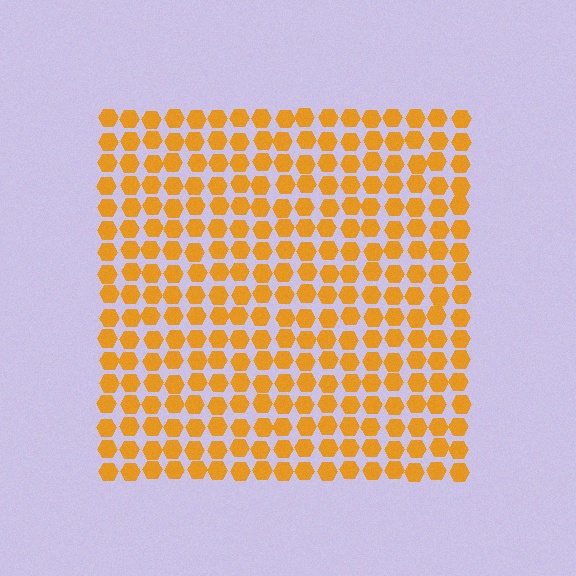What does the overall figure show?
The overall figure shows a square.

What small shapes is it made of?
It is made of small hexagons.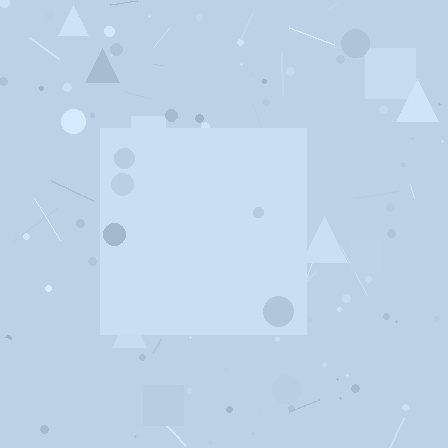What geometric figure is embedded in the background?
A square is embedded in the background.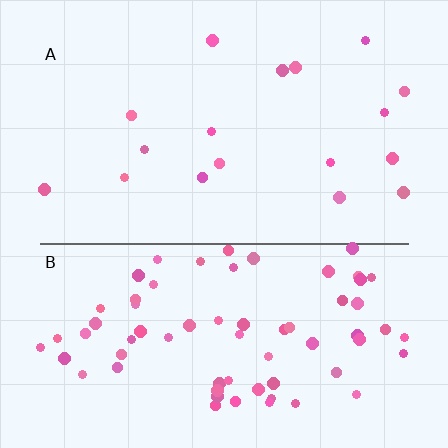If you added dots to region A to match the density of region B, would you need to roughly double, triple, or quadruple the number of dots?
Approximately quadruple.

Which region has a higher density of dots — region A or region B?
B (the bottom).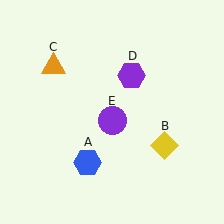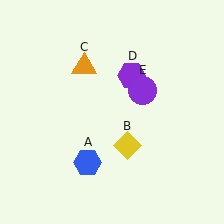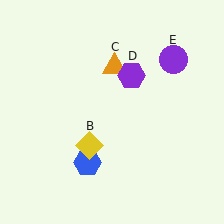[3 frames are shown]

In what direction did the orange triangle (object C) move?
The orange triangle (object C) moved right.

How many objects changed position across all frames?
3 objects changed position: yellow diamond (object B), orange triangle (object C), purple circle (object E).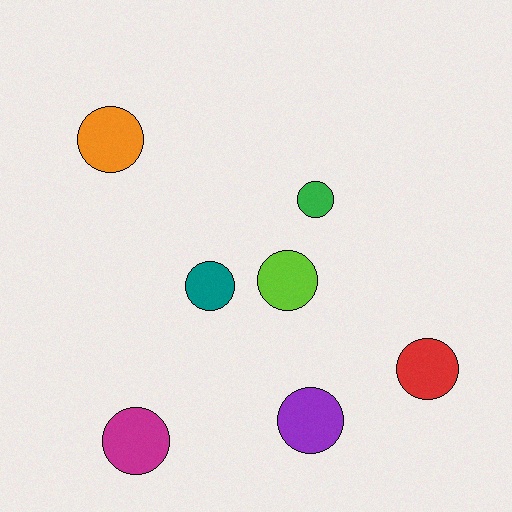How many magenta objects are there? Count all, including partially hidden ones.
There is 1 magenta object.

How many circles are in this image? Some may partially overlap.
There are 7 circles.